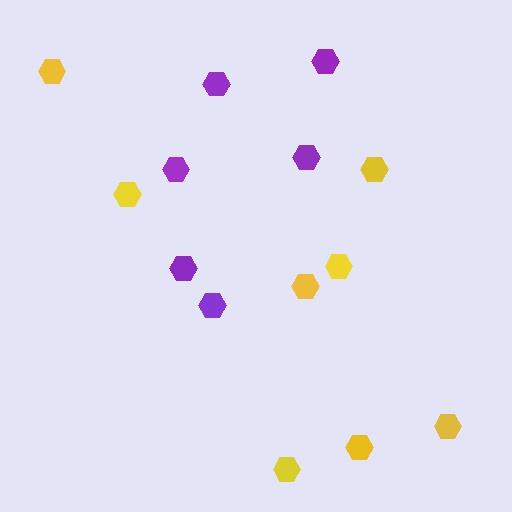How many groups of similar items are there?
There are 2 groups: one group of purple hexagons (6) and one group of yellow hexagons (8).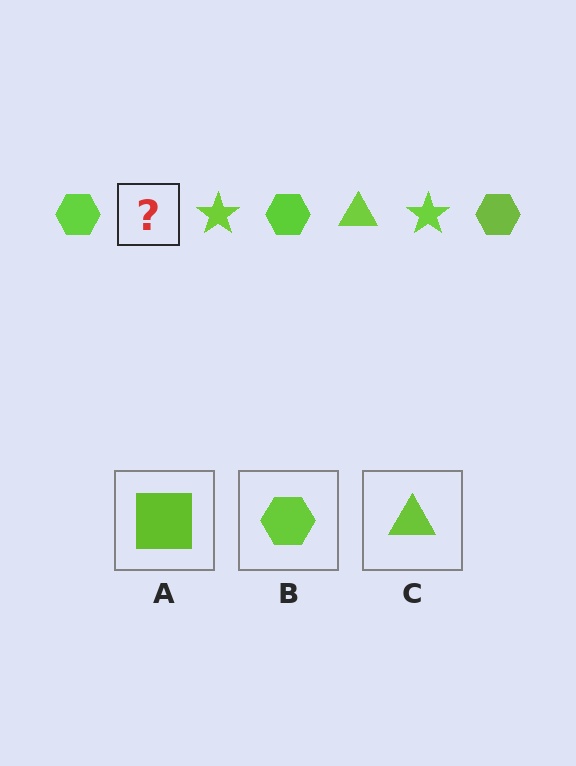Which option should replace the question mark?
Option C.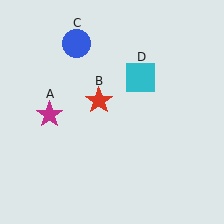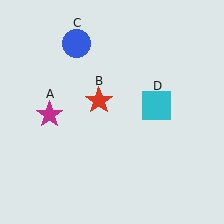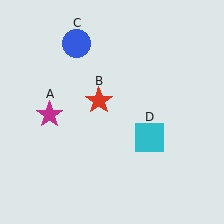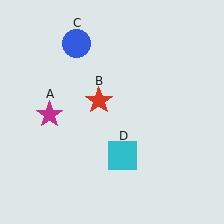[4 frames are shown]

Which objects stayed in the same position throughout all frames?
Magenta star (object A) and red star (object B) and blue circle (object C) remained stationary.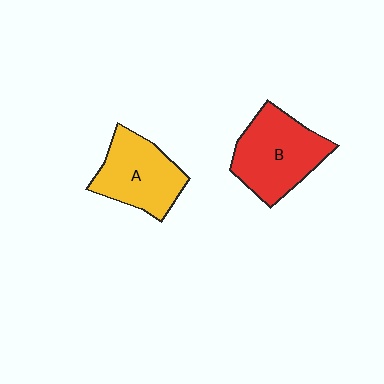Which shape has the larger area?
Shape B (red).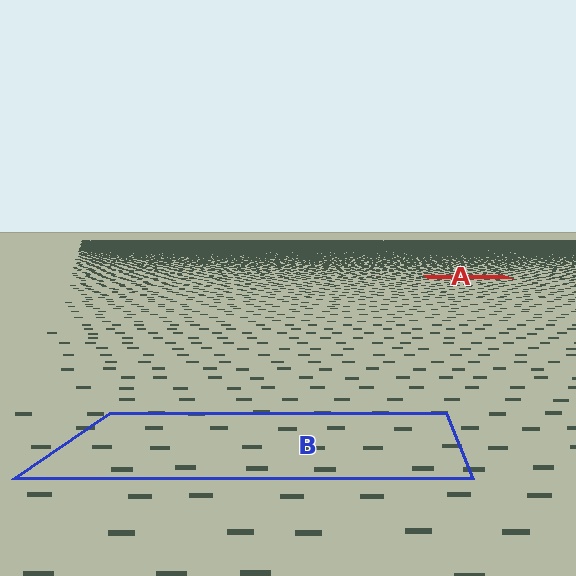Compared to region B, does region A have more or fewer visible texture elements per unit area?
Region A has more texture elements per unit area — they are packed more densely because it is farther away.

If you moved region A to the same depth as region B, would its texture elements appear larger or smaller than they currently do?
They would appear larger. At a closer depth, the same texture elements are projected at a bigger on-screen size.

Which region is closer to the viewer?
Region B is closer. The texture elements there are larger and more spread out.